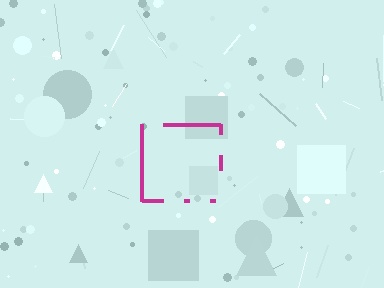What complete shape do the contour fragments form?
The contour fragments form a square.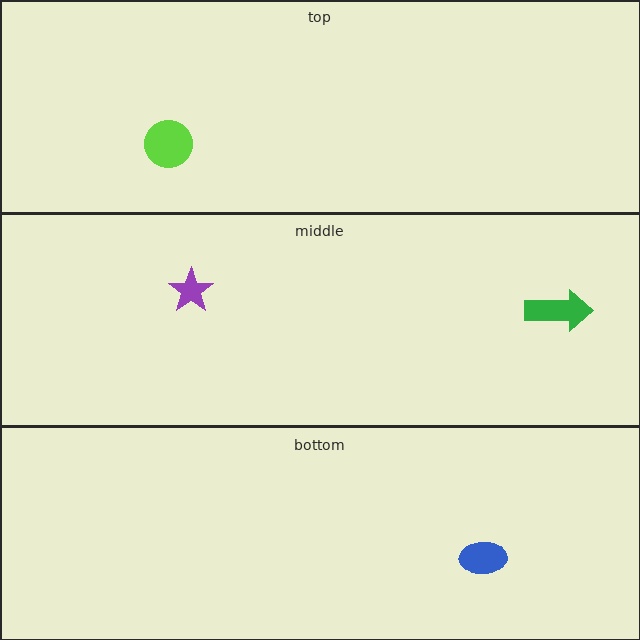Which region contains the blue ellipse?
The bottom region.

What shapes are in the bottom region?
The blue ellipse.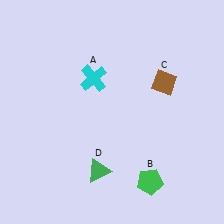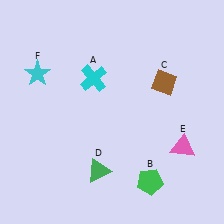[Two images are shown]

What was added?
A pink triangle (E), a cyan star (F) were added in Image 2.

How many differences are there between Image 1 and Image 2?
There are 2 differences between the two images.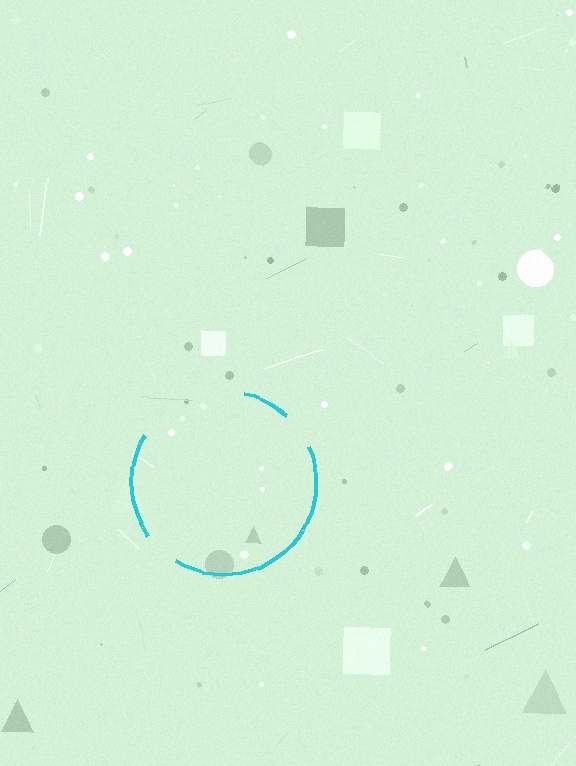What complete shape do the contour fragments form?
The contour fragments form a circle.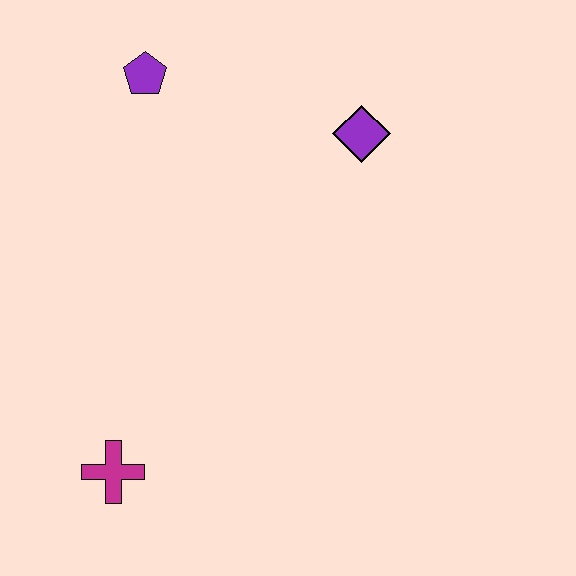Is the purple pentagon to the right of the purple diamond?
No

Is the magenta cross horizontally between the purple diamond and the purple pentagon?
No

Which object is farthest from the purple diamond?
The magenta cross is farthest from the purple diamond.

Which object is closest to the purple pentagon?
The purple diamond is closest to the purple pentagon.